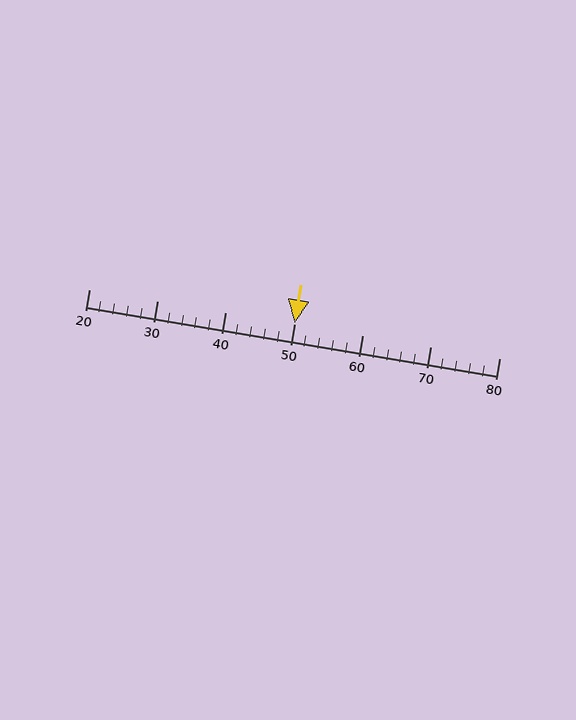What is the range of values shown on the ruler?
The ruler shows values from 20 to 80.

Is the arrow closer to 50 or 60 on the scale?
The arrow is closer to 50.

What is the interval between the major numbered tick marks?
The major tick marks are spaced 10 units apart.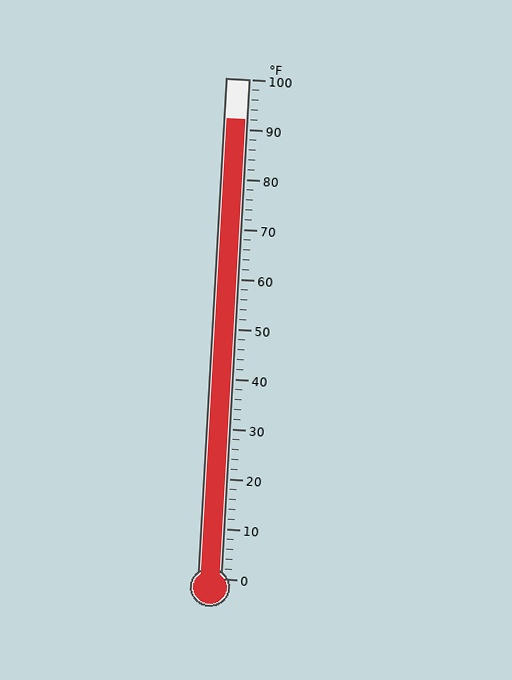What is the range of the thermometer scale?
The thermometer scale ranges from 0°F to 100°F.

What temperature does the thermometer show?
The thermometer shows approximately 92°F.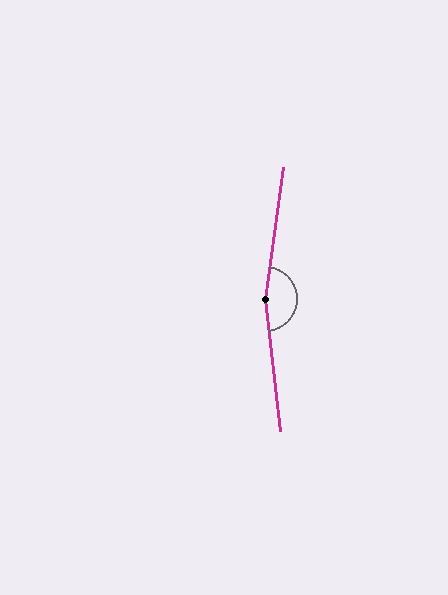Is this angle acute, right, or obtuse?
It is obtuse.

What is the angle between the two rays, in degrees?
Approximately 166 degrees.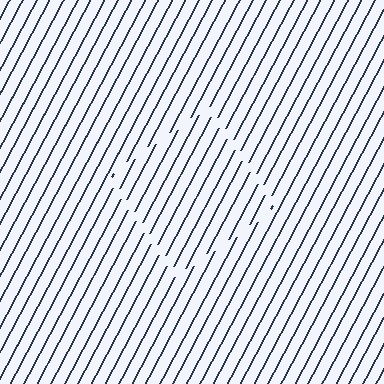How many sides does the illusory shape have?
4 sides — the line-ends trace a square.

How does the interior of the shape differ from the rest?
The interior of the shape contains the same grating, shifted by half a period — the contour is defined by the phase discontinuity where line-ends from the inner and outer gratings abut.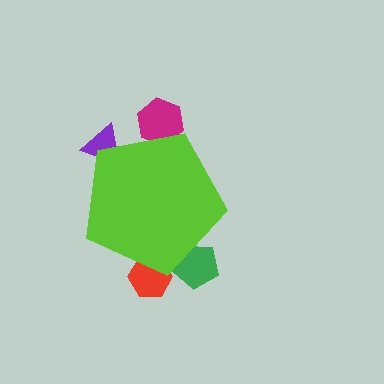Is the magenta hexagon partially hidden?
Yes, the magenta hexagon is partially hidden behind the lime pentagon.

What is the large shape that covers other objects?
A lime pentagon.